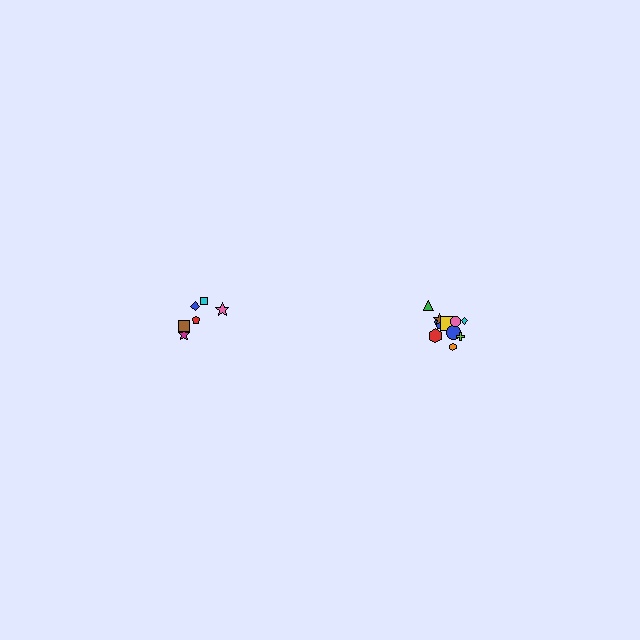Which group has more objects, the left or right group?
The right group.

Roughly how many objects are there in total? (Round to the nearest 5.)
Roughly 15 objects in total.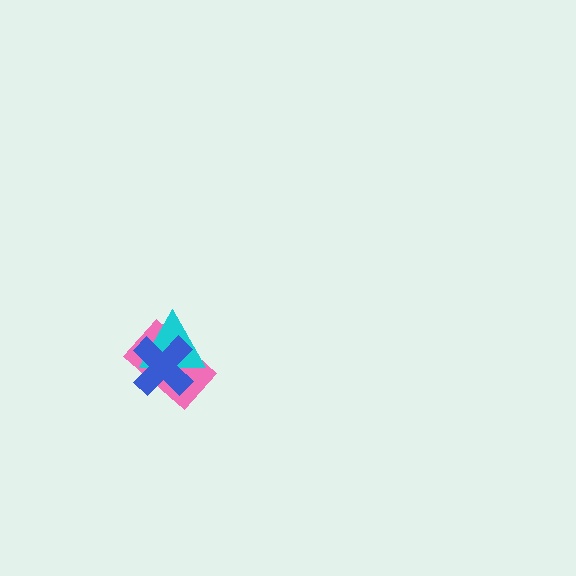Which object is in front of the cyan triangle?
The blue cross is in front of the cyan triangle.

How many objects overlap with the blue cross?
2 objects overlap with the blue cross.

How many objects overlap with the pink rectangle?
2 objects overlap with the pink rectangle.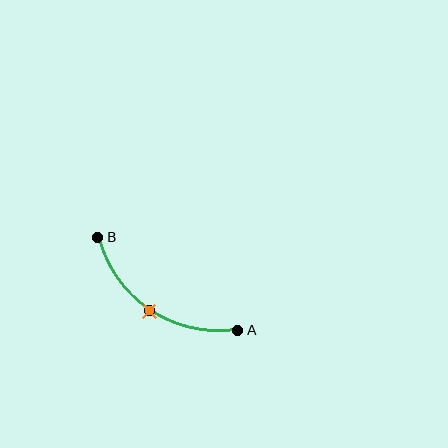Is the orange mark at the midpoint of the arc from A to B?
Yes. The orange mark lies on the arc at equal arc-length from both A and B — it is the arc midpoint.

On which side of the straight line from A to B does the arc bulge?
The arc bulges below the straight line connecting A and B.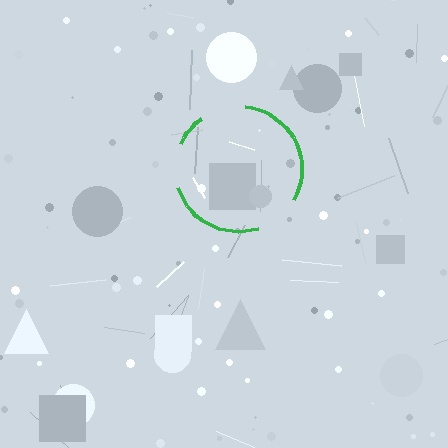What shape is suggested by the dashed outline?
The dashed outline suggests a circle.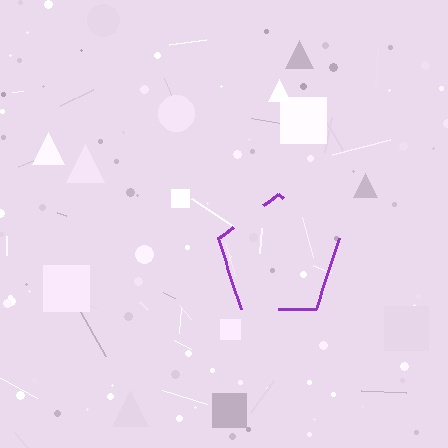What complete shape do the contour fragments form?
The contour fragments form a pentagon.